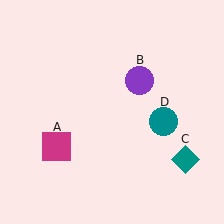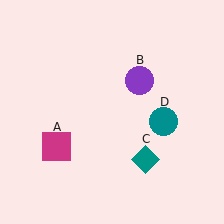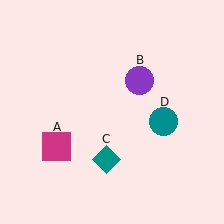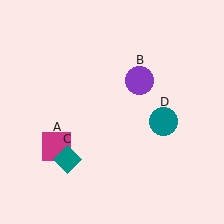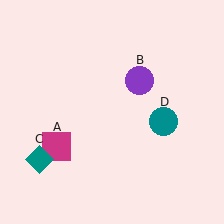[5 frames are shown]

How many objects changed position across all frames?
1 object changed position: teal diamond (object C).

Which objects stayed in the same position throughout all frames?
Magenta square (object A) and purple circle (object B) and teal circle (object D) remained stationary.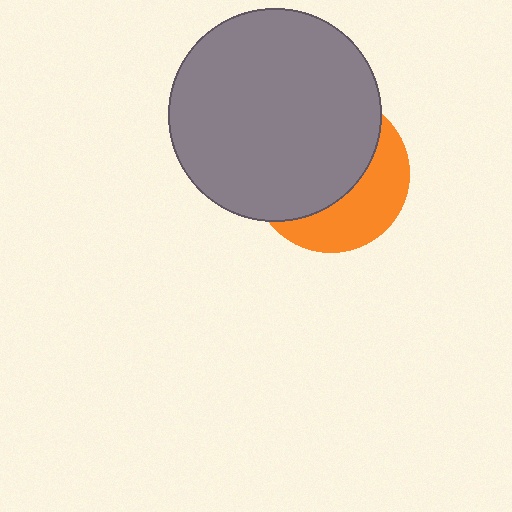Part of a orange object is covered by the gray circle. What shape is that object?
It is a circle.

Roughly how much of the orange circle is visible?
A small part of it is visible (roughly 38%).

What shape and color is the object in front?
The object in front is a gray circle.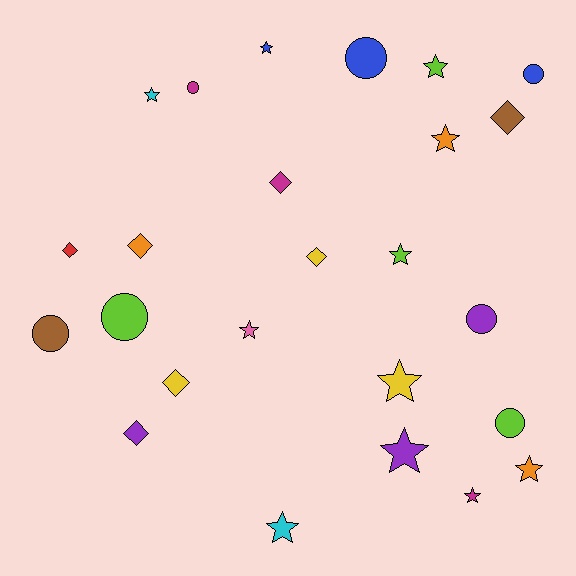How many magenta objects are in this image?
There are 3 magenta objects.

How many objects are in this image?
There are 25 objects.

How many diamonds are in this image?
There are 7 diamonds.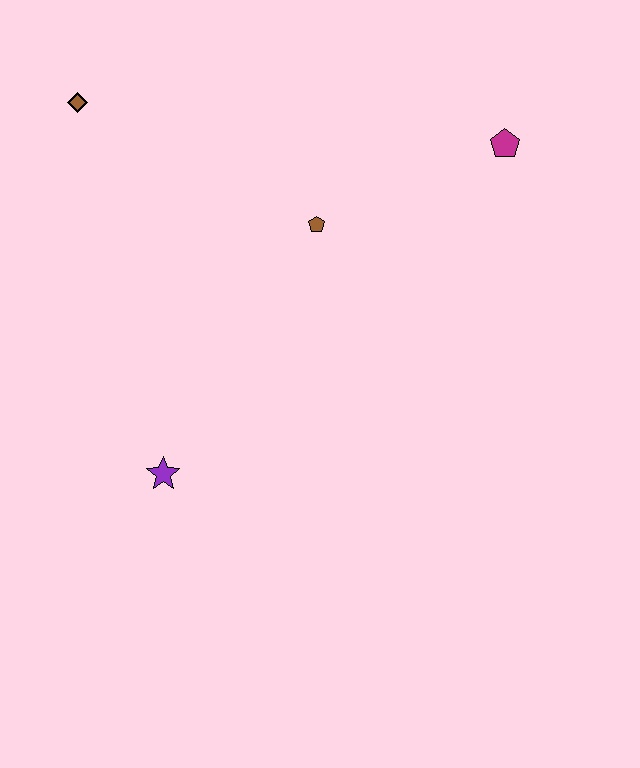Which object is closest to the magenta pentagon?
The brown pentagon is closest to the magenta pentagon.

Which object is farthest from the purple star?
The magenta pentagon is farthest from the purple star.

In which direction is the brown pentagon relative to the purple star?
The brown pentagon is above the purple star.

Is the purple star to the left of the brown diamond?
No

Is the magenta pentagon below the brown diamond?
Yes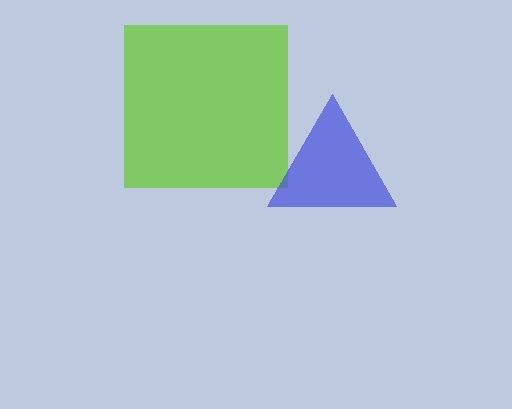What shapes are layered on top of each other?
The layered shapes are: a lime square, a blue triangle.